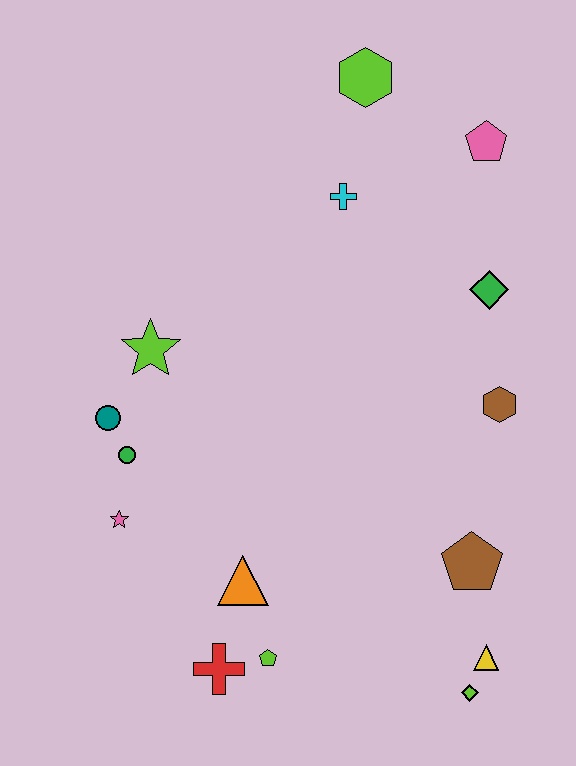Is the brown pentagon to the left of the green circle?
No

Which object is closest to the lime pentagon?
The red cross is closest to the lime pentagon.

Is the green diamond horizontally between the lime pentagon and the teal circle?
No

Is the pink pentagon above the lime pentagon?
Yes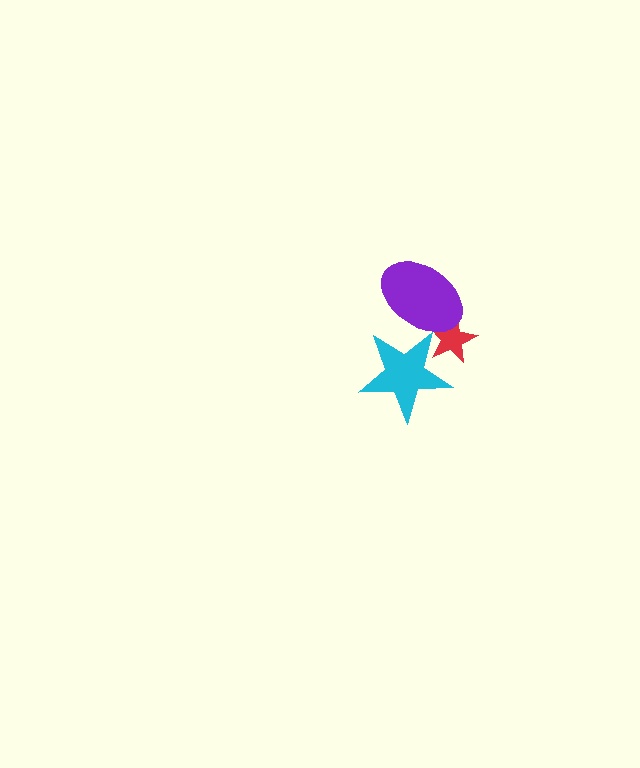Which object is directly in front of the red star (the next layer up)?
The purple ellipse is directly in front of the red star.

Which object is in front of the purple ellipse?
The cyan star is in front of the purple ellipse.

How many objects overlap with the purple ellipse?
2 objects overlap with the purple ellipse.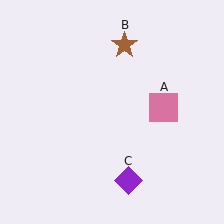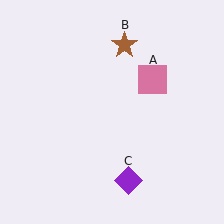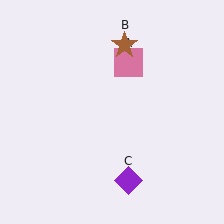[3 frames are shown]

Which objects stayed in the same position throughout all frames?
Brown star (object B) and purple diamond (object C) remained stationary.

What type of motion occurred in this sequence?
The pink square (object A) rotated counterclockwise around the center of the scene.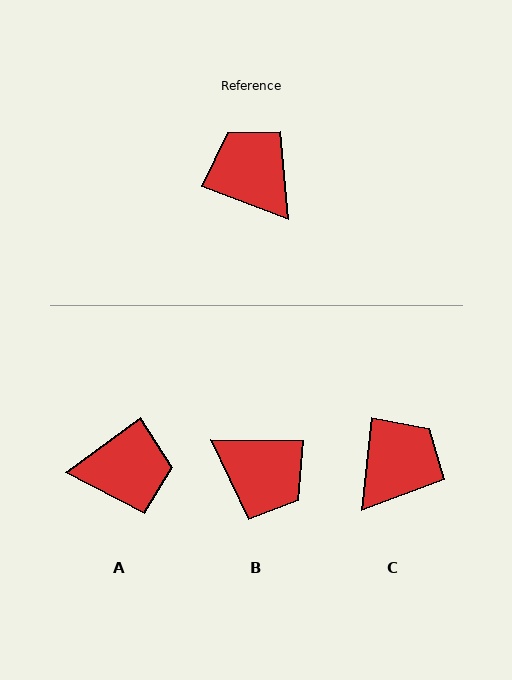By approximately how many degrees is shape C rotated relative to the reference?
Approximately 75 degrees clockwise.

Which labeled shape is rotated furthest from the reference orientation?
B, about 160 degrees away.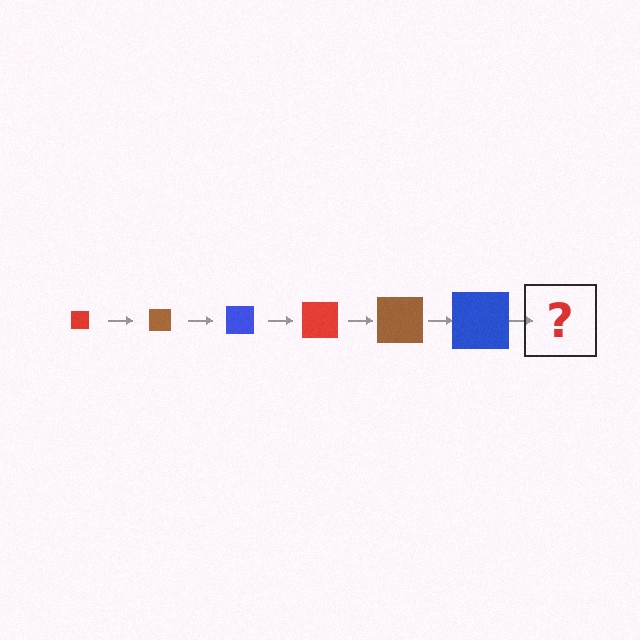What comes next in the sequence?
The next element should be a red square, larger than the previous one.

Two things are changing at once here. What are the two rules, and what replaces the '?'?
The two rules are that the square grows larger each step and the color cycles through red, brown, and blue. The '?' should be a red square, larger than the previous one.